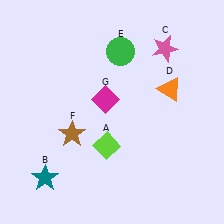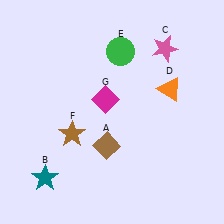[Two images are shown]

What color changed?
The diamond (A) changed from lime in Image 1 to brown in Image 2.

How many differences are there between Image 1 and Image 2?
There is 1 difference between the two images.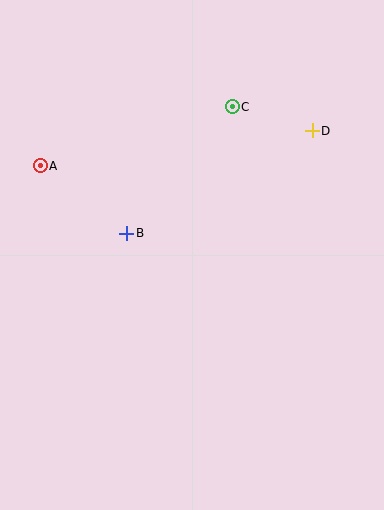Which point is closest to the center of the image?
Point B at (127, 233) is closest to the center.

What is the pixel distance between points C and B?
The distance between C and B is 165 pixels.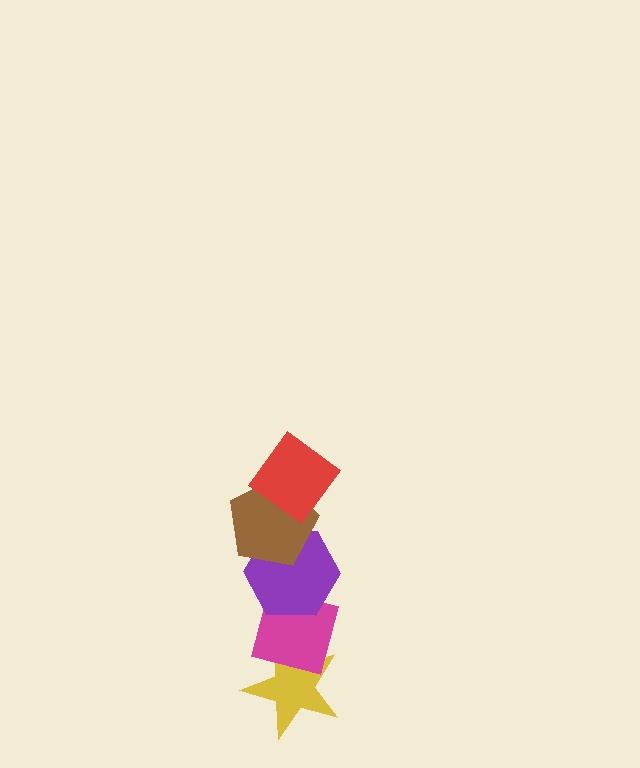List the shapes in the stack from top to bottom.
From top to bottom: the red diamond, the brown pentagon, the purple hexagon, the magenta square, the yellow star.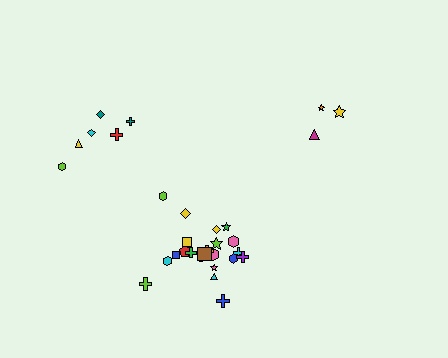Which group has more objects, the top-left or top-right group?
The top-left group.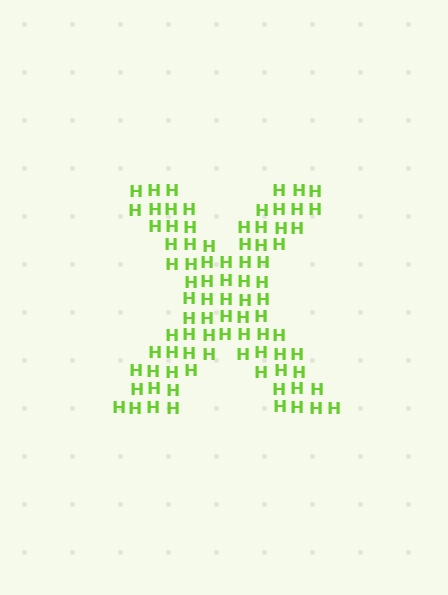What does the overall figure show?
The overall figure shows the letter X.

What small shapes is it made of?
It is made of small letter H's.